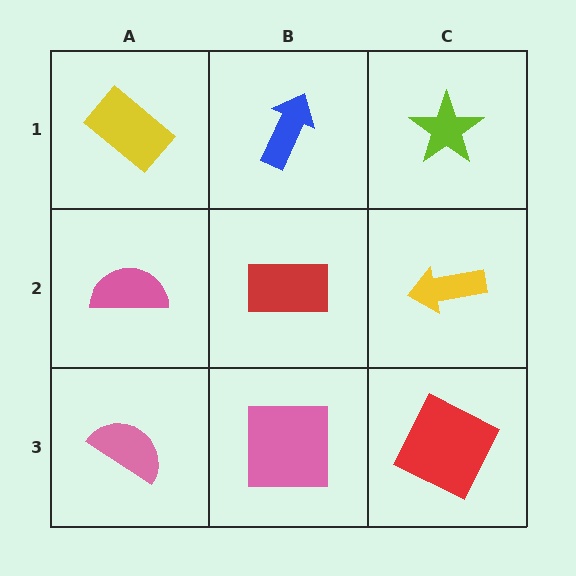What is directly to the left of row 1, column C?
A blue arrow.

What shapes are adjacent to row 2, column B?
A blue arrow (row 1, column B), a pink square (row 3, column B), a pink semicircle (row 2, column A), a yellow arrow (row 2, column C).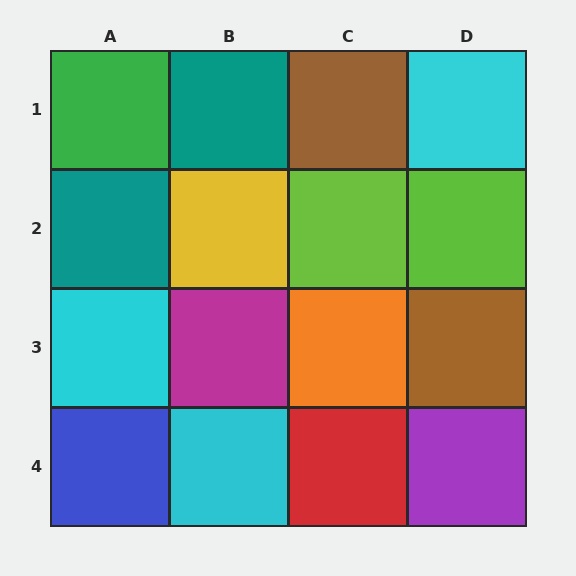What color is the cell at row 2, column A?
Teal.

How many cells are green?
1 cell is green.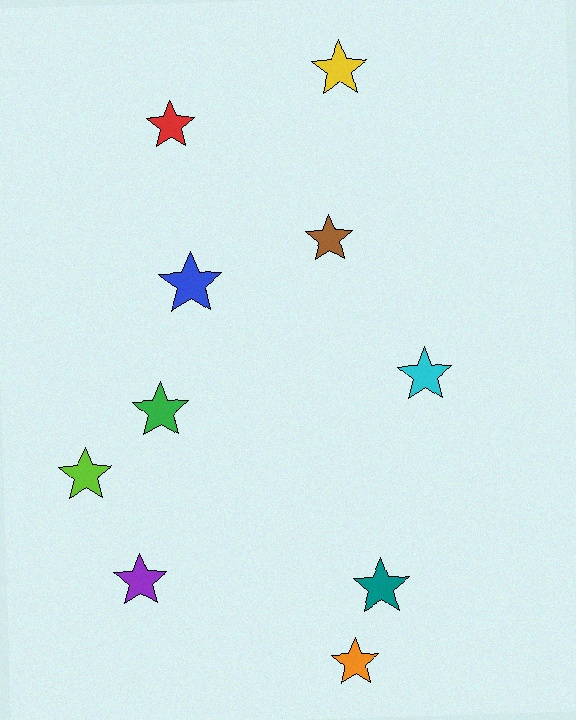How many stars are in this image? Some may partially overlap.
There are 10 stars.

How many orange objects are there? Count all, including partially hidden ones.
There is 1 orange object.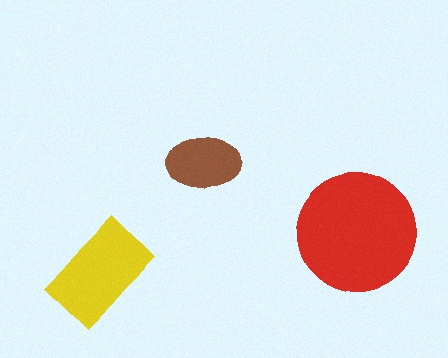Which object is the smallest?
The brown ellipse.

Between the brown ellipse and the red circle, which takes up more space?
The red circle.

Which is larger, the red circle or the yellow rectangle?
The red circle.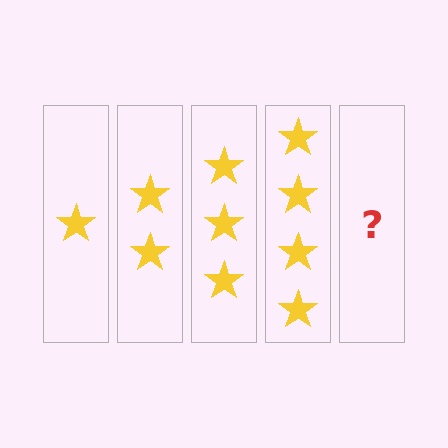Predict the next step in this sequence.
The next step is 5 stars.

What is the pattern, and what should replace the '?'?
The pattern is that each step adds one more star. The '?' should be 5 stars.